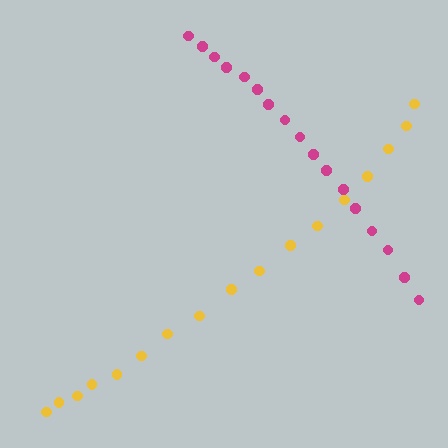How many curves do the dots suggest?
There are 2 distinct paths.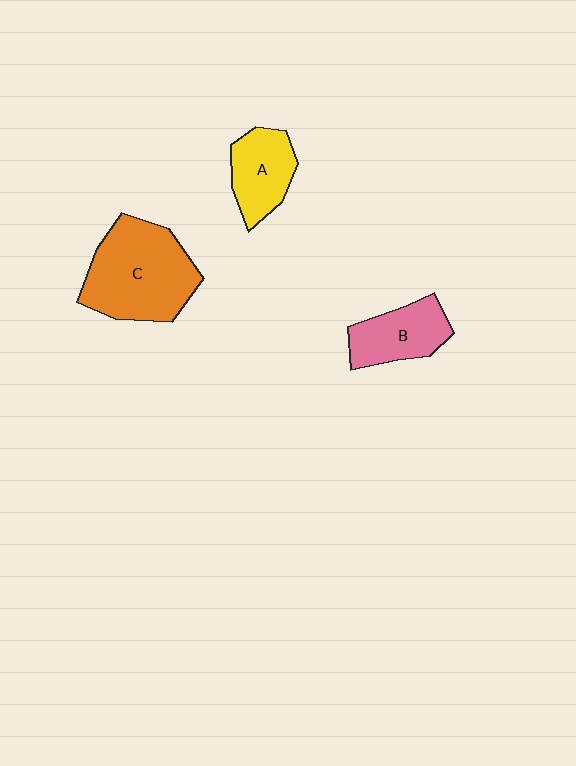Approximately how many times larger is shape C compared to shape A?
Approximately 1.9 times.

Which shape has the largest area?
Shape C (orange).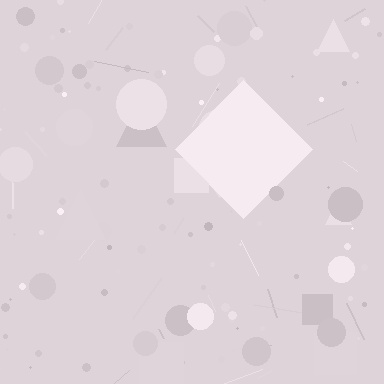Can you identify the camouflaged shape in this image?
The camouflaged shape is a diamond.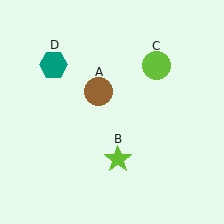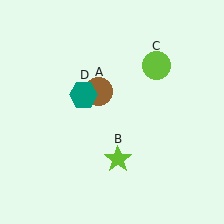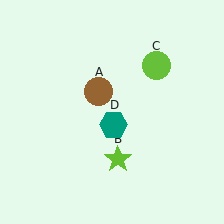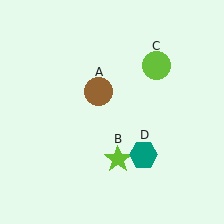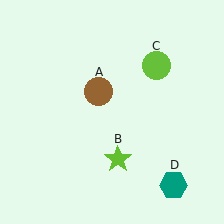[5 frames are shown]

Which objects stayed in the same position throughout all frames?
Brown circle (object A) and lime star (object B) and lime circle (object C) remained stationary.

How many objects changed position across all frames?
1 object changed position: teal hexagon (object D).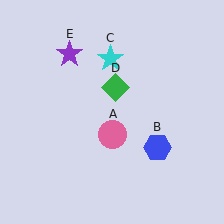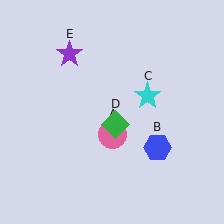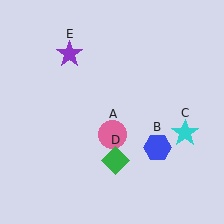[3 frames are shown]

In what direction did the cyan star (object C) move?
The cyan star (object C) moved down and to the right.